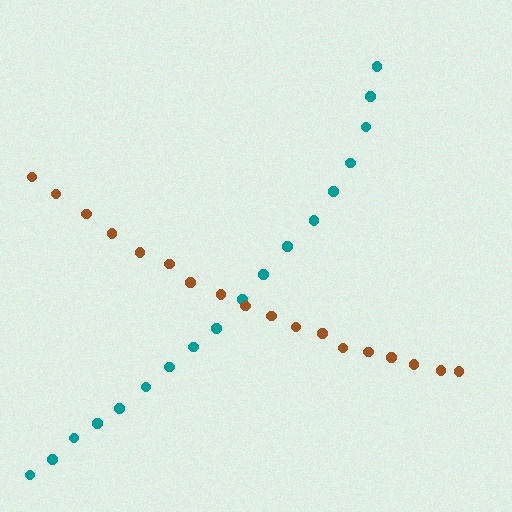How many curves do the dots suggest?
There are 2 distinct paths.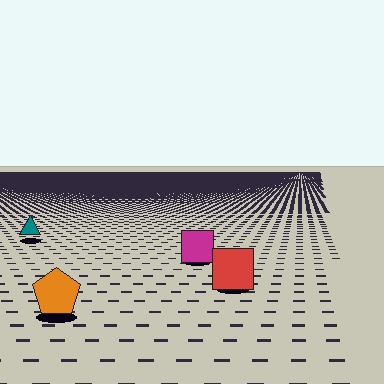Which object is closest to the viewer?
The orange pentagon is closest. The texture marks near it are larger and more spread out.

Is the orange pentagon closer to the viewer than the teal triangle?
Yes. The orange pentagon is closer — you can tell from the texture gradient: the ground texture is coarser near it.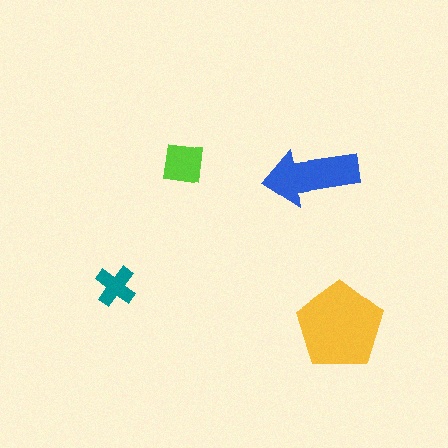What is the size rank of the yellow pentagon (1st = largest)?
1st.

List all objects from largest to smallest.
The yellow pentagon, the blue arrow, the lime square, the teal cross.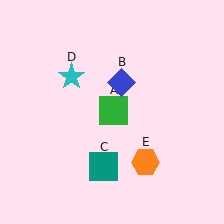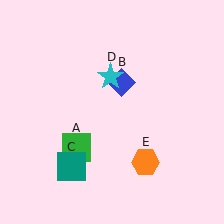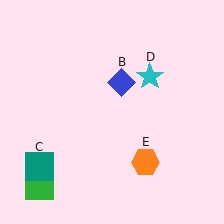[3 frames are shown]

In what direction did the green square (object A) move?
The green square (object A) moved down and to the left.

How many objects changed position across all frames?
3 objects changed position: green square (object A), teal square (object C), cyan star (object D).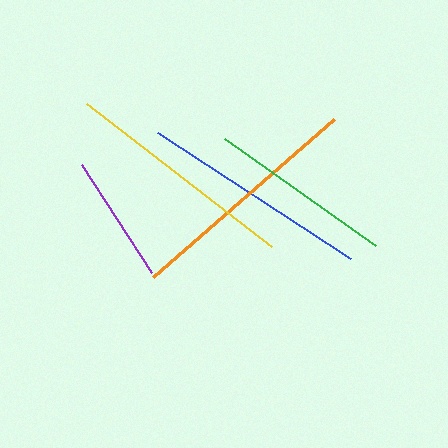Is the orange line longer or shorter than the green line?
The orange line is longer than the green line.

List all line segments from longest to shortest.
From longest to shortest: orange, yellow, blue, green, purple.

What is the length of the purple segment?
The purple segment is approximately 129 pixels long.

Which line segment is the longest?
The orange line is the longest at approximately 240 pixels.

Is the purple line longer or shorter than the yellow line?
The yellow line is longer than the purple line.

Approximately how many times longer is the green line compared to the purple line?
The green line is approximately 1.4 times the length of the purple line.